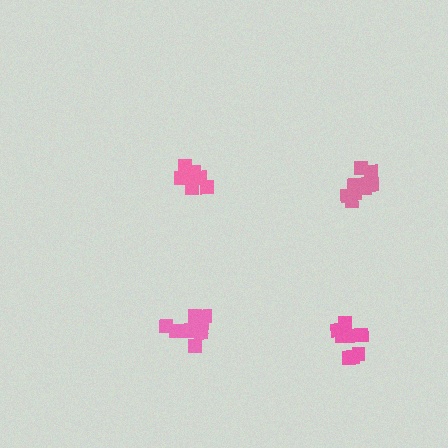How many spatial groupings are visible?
There are 4 spatial groupings.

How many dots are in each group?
Group 1: 11 dots, Group 2: 12 dots, Group 3: 7 dots, Group 4: 8 dots (38 total).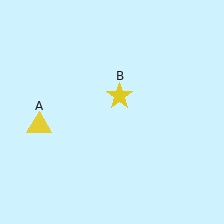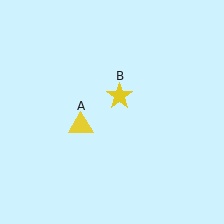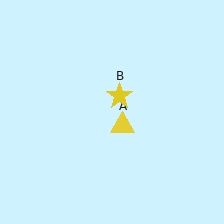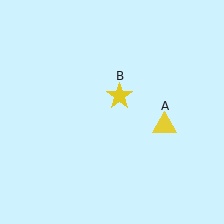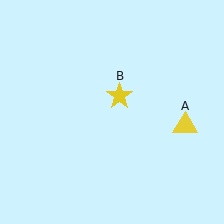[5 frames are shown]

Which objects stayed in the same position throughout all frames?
Yellow star (object B) remained stationary.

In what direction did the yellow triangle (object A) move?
The yellow triangle (object A) moved right.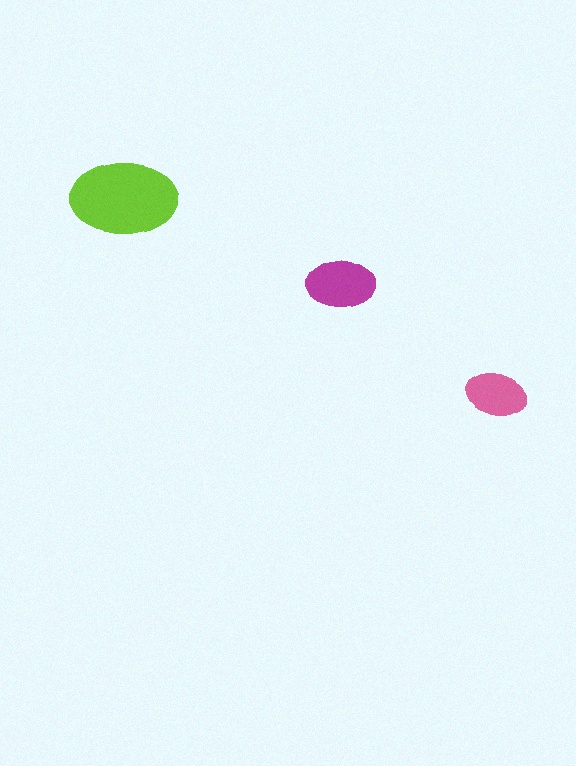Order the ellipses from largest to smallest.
the lime one, the magenta one, the pink one.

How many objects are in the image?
There are 3 objects in the image.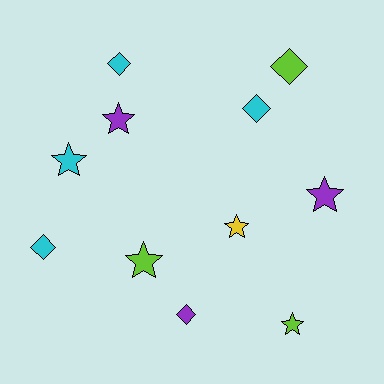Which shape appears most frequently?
Star, with 6 objects.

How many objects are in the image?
There are 11 objects.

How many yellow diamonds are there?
There are no yellow diamonds.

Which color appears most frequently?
Cyan, with 4 objects.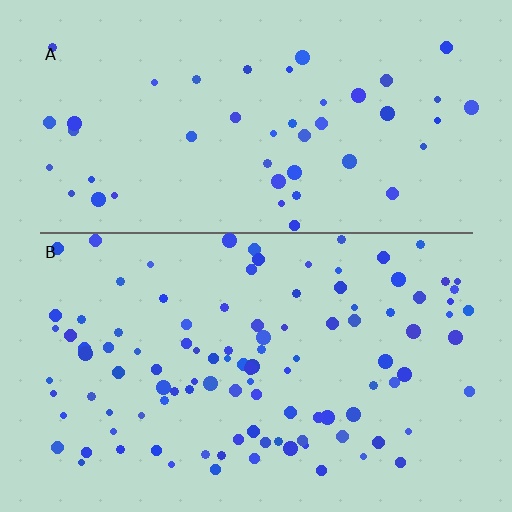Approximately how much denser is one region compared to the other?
Approximately 2.3× — region B over region A.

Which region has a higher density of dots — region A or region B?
B (the bottom).